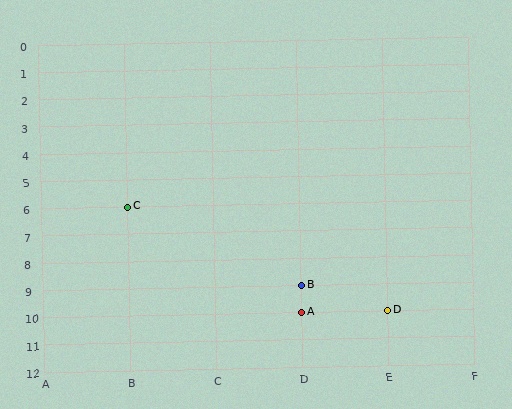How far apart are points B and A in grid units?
Points B and A are 1 row apart.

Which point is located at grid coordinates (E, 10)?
Point D is at (E, 10).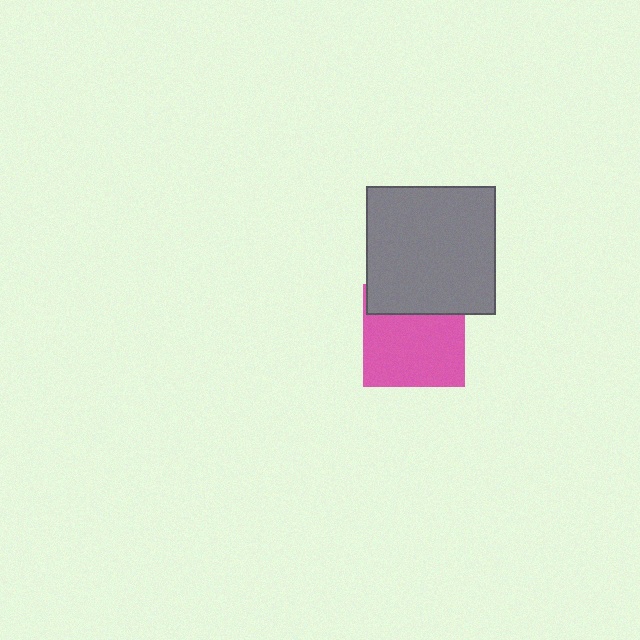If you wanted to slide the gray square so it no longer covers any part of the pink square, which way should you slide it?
Slide it up — that is the most direct way to separate the two shapes.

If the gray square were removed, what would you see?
You would see the complete pink square.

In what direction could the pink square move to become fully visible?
The pink square could move down. That would shift it out from behind the gray square entirely.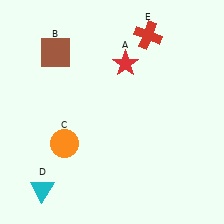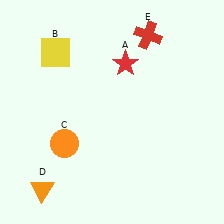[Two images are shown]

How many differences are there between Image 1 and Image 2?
There are 2 differences between the two images.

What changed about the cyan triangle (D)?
In Image 1, D is cyan. In Image 2, it changed to orange.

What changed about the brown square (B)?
In Image 1, B is brown. In Image 2, it changed to yellow.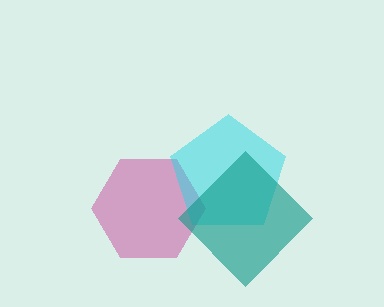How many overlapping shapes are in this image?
There are 3 overlapping shapes in the image.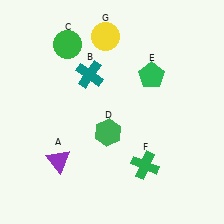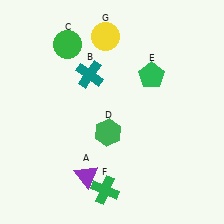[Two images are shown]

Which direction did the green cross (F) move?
The green cross (F) moved left.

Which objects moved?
The objects that moved are: the purple triangle (A), the green cross (F).